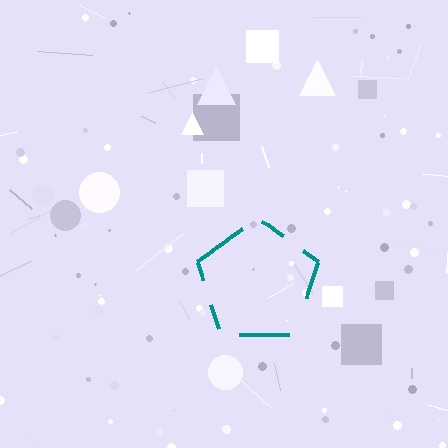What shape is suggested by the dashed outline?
The dashed outline suggests a pentagon.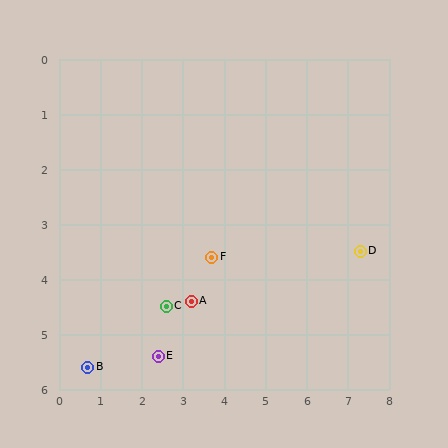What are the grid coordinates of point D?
Point D is at approximately (7.3, 3.5).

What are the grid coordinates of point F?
Point F is at approximately (3.7, 3.6).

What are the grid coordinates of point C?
Point C is at approximately (2.6, 4.5).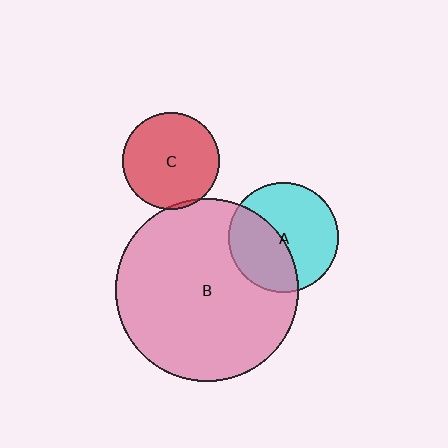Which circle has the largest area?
Circle B (pink).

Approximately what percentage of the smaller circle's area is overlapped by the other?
Approximately 40%.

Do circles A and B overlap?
Yes.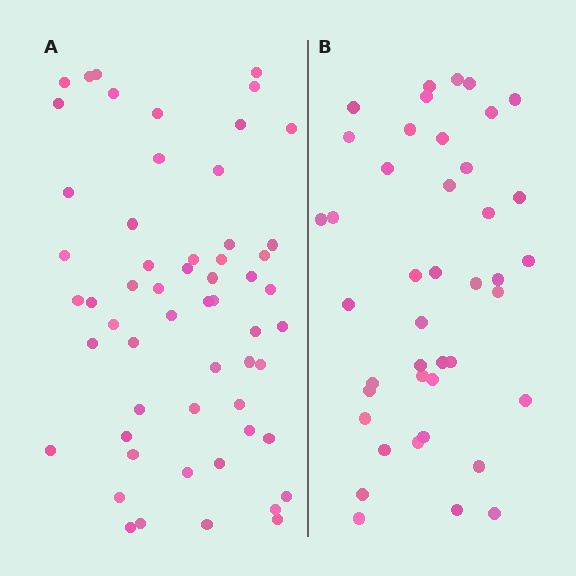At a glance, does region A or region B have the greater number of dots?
Region A (the left region) has more dots.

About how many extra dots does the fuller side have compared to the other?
Region A has approximately 15 more dots than region B.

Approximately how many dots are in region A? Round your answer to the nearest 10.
About 60 dots. (The exact count is 57, which rounds to 60.)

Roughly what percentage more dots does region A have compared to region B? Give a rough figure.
About 35% more.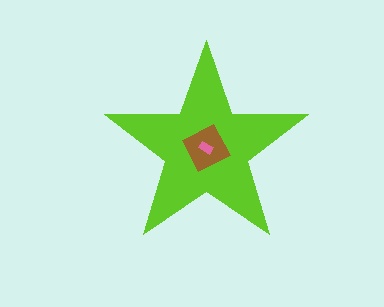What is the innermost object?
The pink rectangle.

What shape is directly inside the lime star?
The brown diamond.